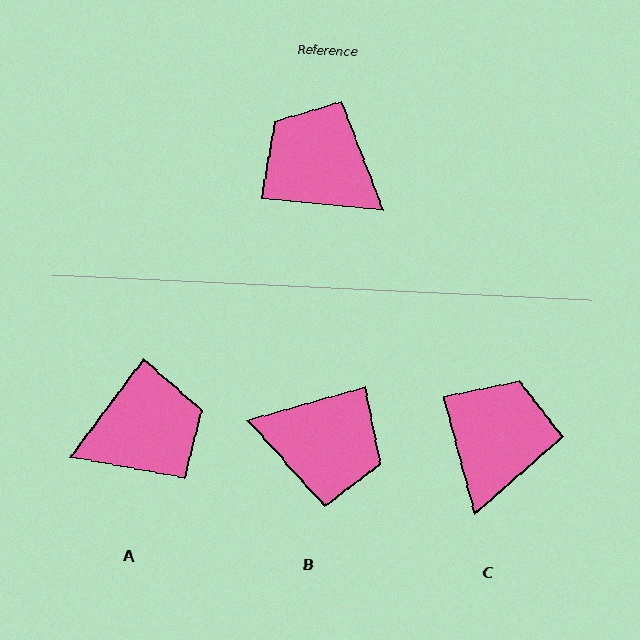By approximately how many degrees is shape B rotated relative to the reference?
Approximately 159 degrees clockwise.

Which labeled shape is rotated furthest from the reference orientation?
B, about 159 degrees away.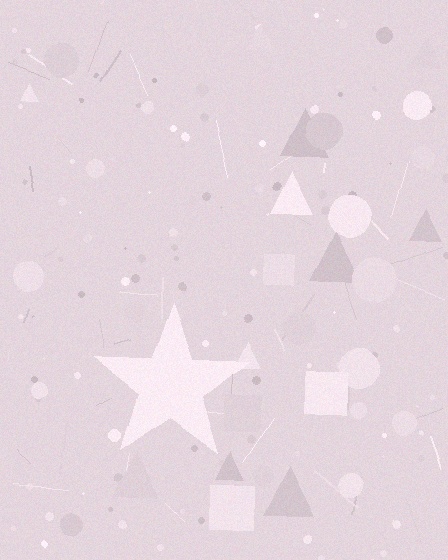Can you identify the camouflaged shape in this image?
The camouflaged shape is a star.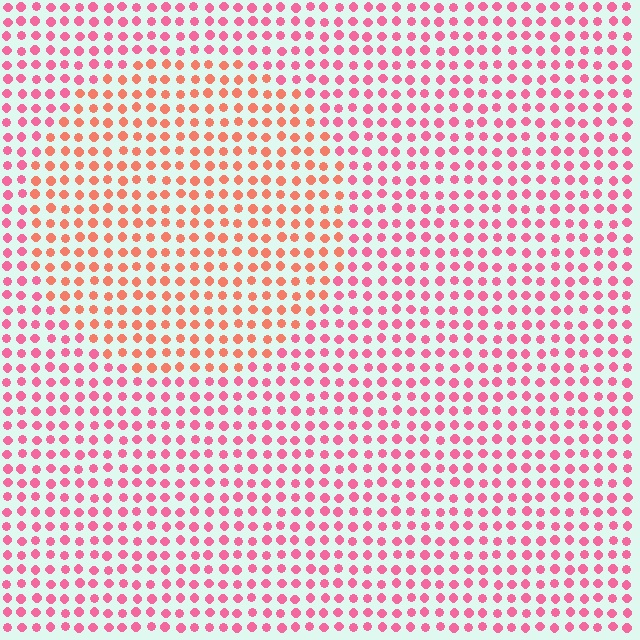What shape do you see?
I see a circle.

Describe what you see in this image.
The image is filled with small pink elements in a uniform arrangement. A circle-shaped region is visible where the elements are tinted to a slightly different hue, forming a subtle color boundary.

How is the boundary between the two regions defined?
The boundary is defined purely by a slight shift in hue (about 33 degrees). Spacing, size, and orientation are identical on both sides.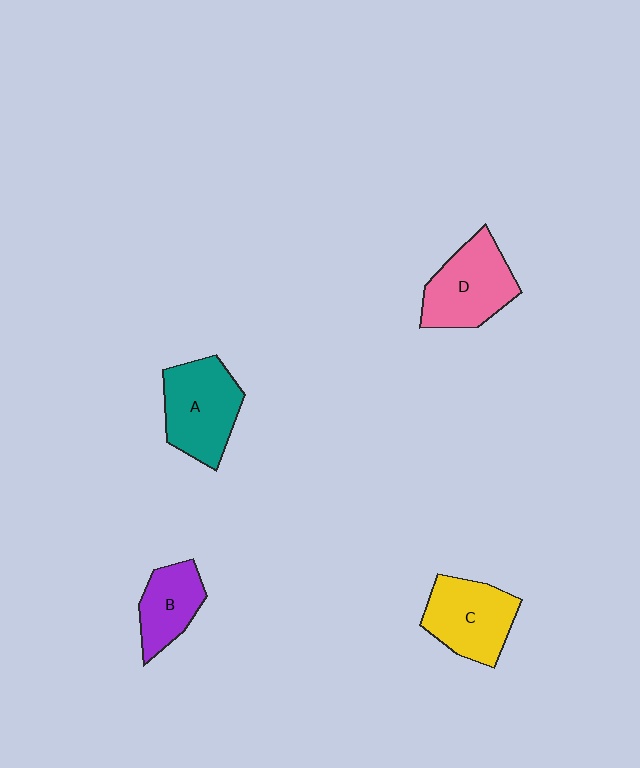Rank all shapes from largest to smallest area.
From largest to smallest: A (teal), D (pink), C (yellow), B (purple).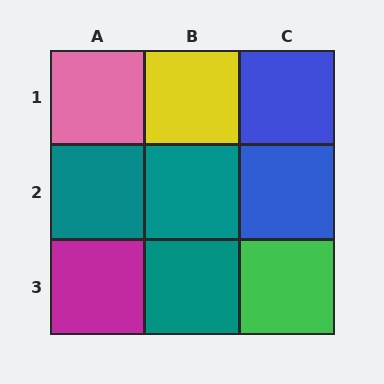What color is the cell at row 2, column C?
Blue.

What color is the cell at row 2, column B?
Teal.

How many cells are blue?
2 cells are blue.